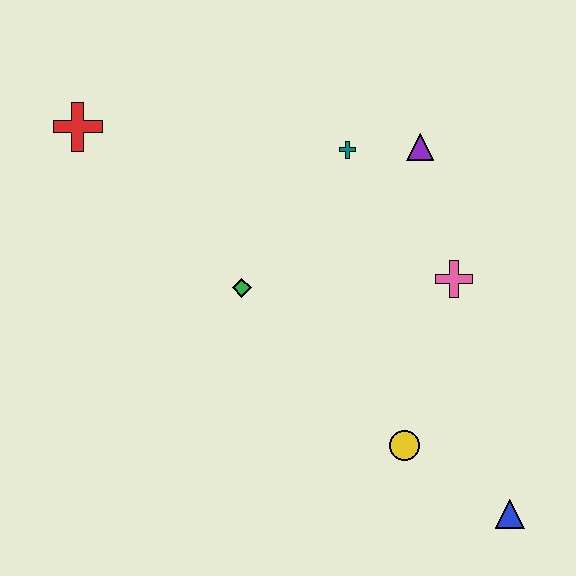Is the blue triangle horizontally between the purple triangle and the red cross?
No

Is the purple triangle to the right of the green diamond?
Yes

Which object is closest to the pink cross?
The purple triangle is closest to the pink cross.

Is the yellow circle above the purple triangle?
No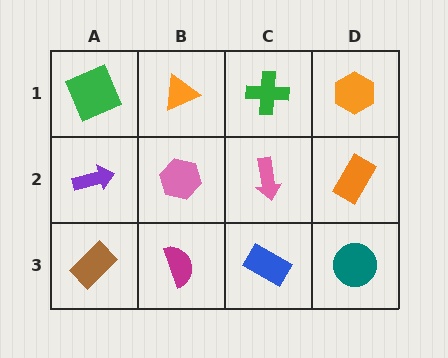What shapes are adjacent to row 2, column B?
An orange triangle (row 1, column B), a magenta semicircle (row 3, column B), a purple arrow (row 2, column A), a pink arrow (row 2, column C).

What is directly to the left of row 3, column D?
A blue rectangle.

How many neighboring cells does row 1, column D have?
2.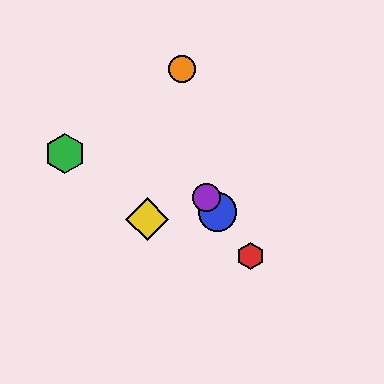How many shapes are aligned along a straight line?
3 shapes (the red hexagon, the blue circle, the purple circle) are aligned along a straight line.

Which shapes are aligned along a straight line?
The red hexagon, the blue circle, the purple circle are aligned along a straight line.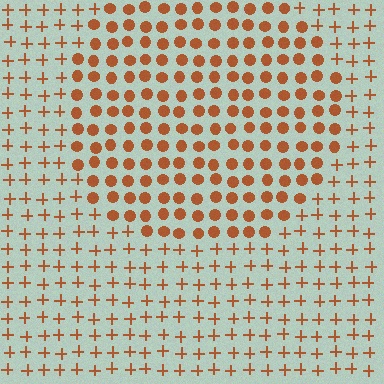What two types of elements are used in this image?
The image uses circles inside the circle region and plus signs outside it.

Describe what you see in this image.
The image is filled with small brown elements arranged in a uniform grid. A circle-shaped region contains circles, while the surrounding area contains plus signs. The boundary is defined purely by the change in element shape.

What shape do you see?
I see a circle.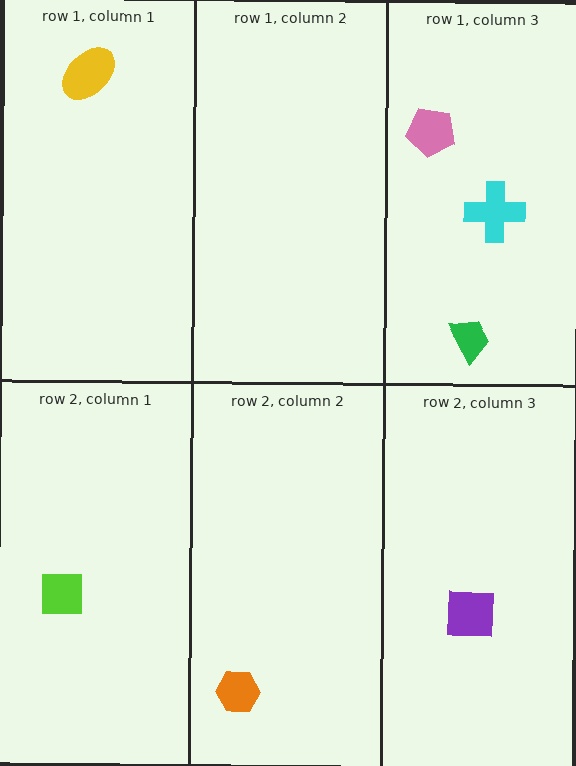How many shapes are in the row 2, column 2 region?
1.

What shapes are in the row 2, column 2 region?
The orange hexagon.